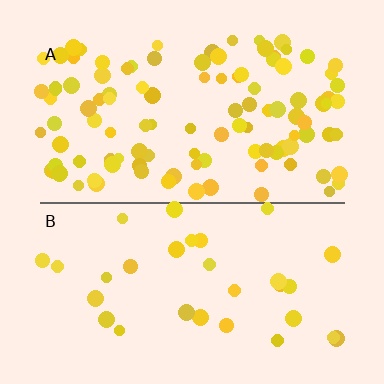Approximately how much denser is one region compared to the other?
Approximately 3.4× — region A over region B.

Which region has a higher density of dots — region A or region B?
A (the top).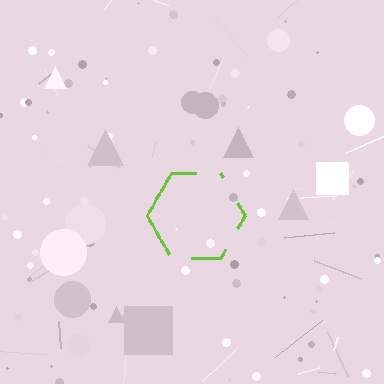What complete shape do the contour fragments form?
The contour fragments form a hexagon.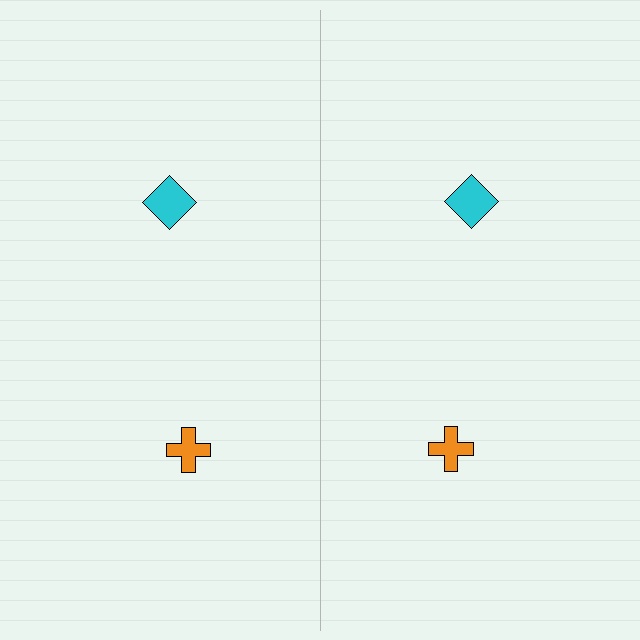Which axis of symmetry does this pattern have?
The pattern has a vertical axis of symmetry running through the center of the image.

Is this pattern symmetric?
Yes, this pattern has bilateral (reflection) symmetry.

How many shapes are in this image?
There are 4 shapes in this image.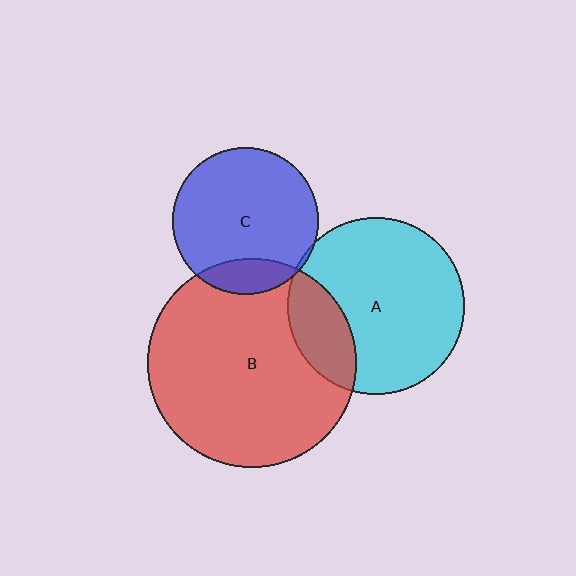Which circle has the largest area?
Circle B (red).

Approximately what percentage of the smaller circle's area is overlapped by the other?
Approximately 5%.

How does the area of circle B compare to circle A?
Approximately 1.4 times.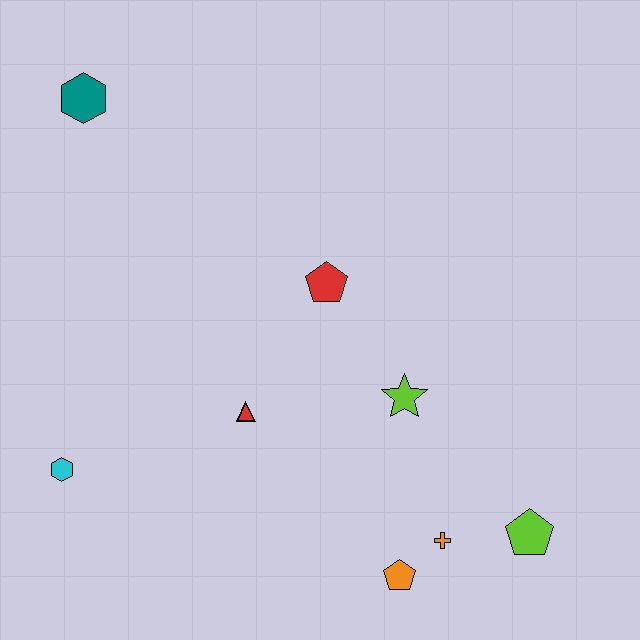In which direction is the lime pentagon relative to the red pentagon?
The lime pentagon is below the red pentagon.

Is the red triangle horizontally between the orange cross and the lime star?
No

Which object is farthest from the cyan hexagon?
The lime pentagon is farthest from the cyan hexagon.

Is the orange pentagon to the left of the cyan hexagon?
No